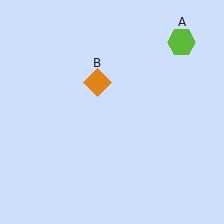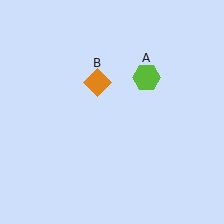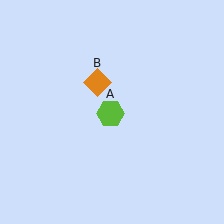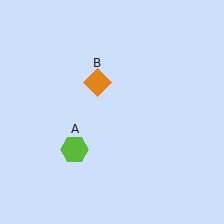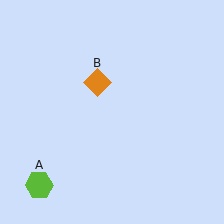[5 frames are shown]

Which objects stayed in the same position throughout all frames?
Orange diamond (object B) remained stationary.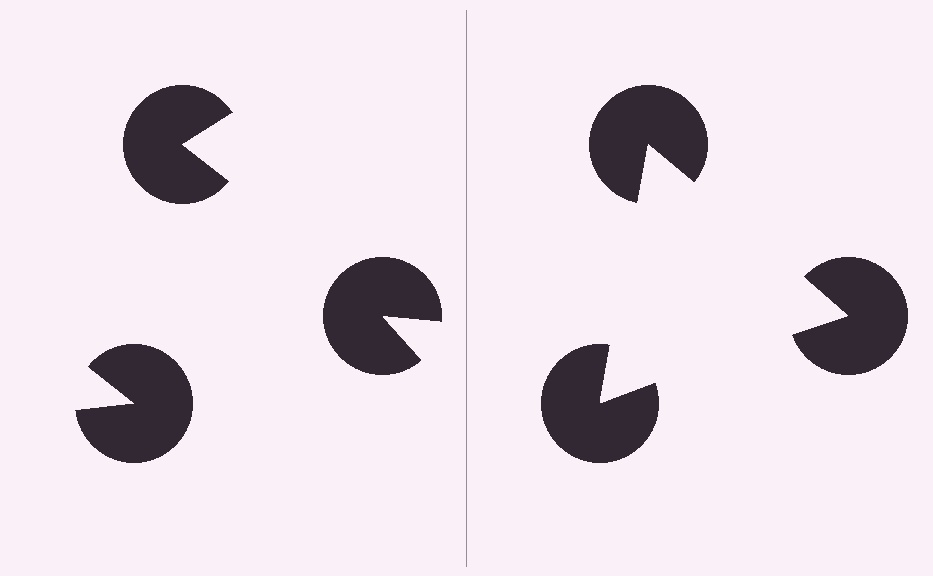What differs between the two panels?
The pac-man discs are positioned identically on both sides; only the wedge orientations differ. On the right they align to a triangle; on the left they are misaligned.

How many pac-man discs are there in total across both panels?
6 — 3 on each side.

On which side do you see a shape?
An illusory triangle appears on the right side. On the left side the wedge cuts are rotated, so no coherent shape forms.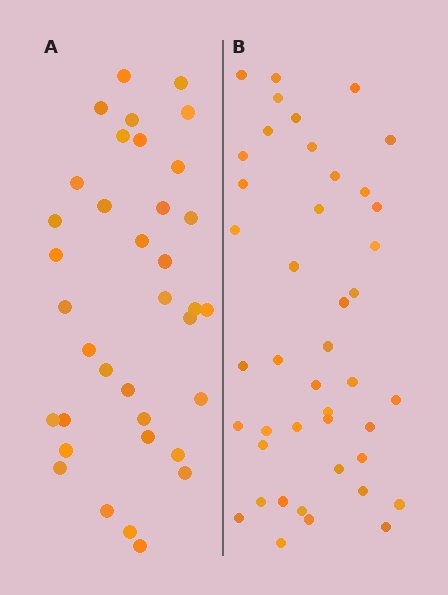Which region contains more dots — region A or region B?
Region B (the right region) has more dots.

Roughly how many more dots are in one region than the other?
Region B has roughly 8 or so more dots than region A.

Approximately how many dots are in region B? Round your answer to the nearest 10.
About 40 dots. (The exact count is 43, which rounds to 40.)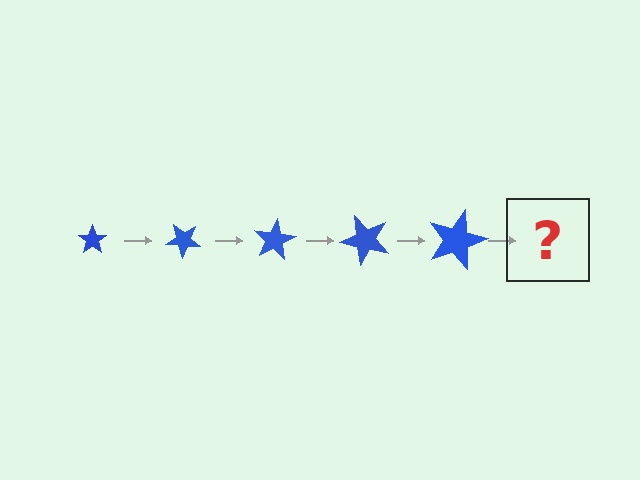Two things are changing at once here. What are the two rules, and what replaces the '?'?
The two rules are that the star grows larger each step and it rotates 40 degrees each step. The '?' should be a star, larger than the previous one and rotated 200 degrees from the start.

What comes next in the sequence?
The next element should be a star, larger than the previous one and rotated 200 degrees from the start.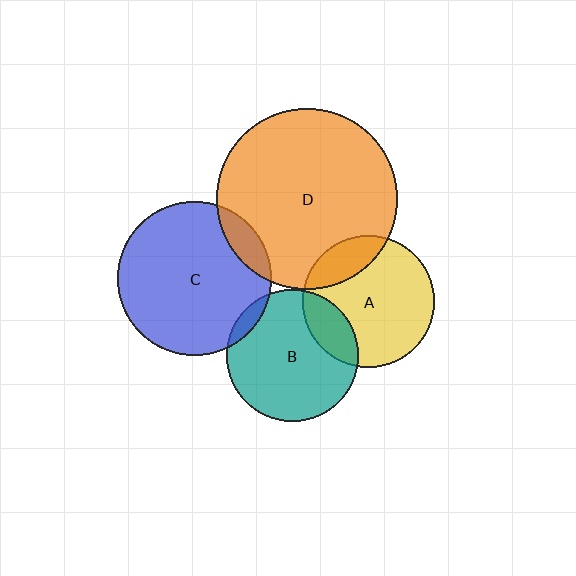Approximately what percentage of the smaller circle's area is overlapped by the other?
Approximately 10%.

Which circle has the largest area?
Circle D (orange).